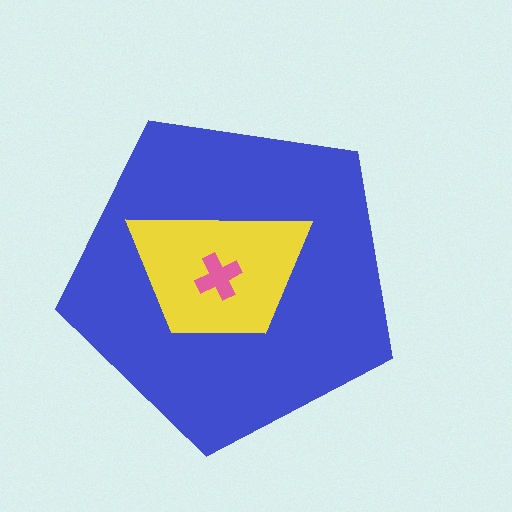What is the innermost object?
The pink cross.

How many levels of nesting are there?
3.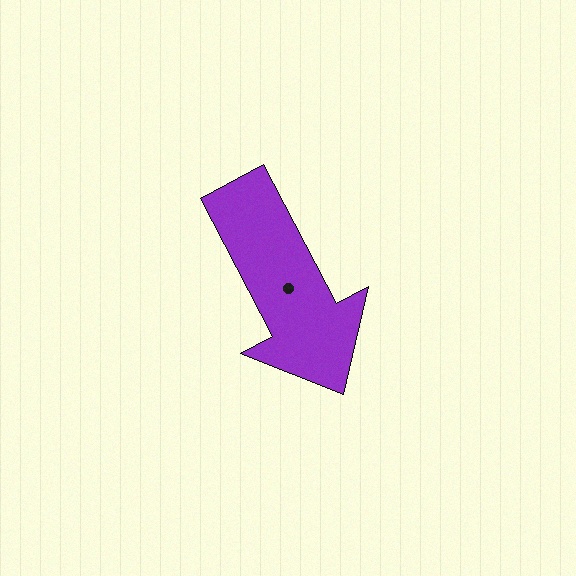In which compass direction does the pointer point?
Southeast.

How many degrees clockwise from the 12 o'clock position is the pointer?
Approximately 152 degrees.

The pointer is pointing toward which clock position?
Roughly 5 o'clock.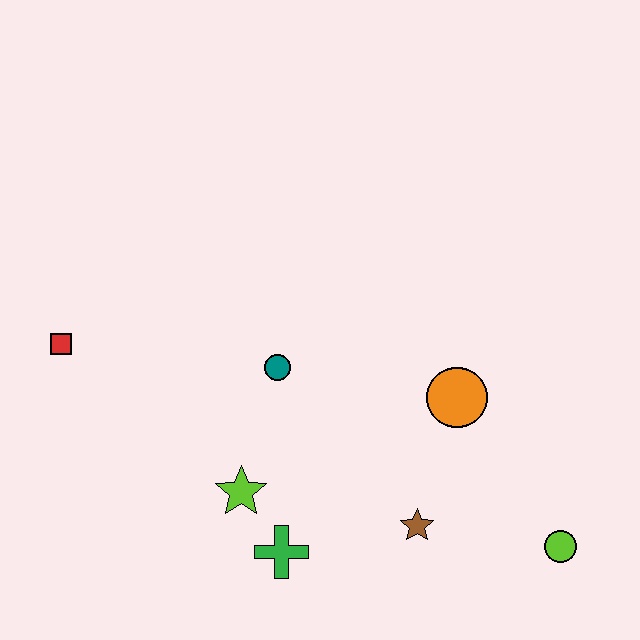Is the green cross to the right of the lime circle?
No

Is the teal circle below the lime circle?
No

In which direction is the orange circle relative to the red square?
The orange circle is to the right of the red square.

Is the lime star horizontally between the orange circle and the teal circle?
No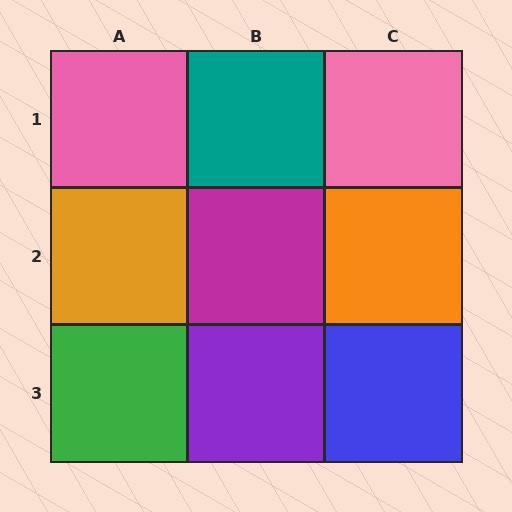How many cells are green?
1 cell is green.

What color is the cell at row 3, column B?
Purple.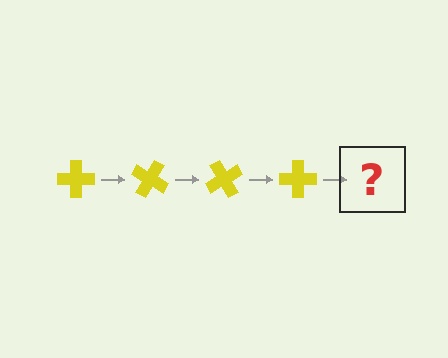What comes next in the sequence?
The next element should be a yellow cross rotated 120 degrees.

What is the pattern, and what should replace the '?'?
The pattern is that the cross rotates 30 degrees each step. The '?' should be a yellow cross rotated 120 degrees.